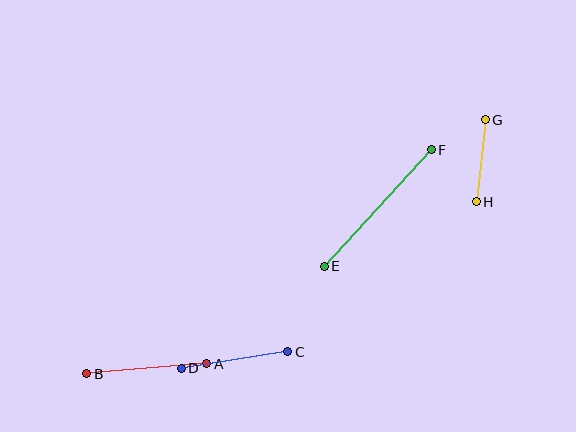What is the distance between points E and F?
The distance is approximately 158 pixels.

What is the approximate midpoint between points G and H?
The midpoint is at approximately (481, 161) pixels.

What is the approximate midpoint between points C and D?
The midpoint is at approximately (235, 360) pixels.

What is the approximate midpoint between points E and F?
The midpoint is at approximately (378, 208) pixels.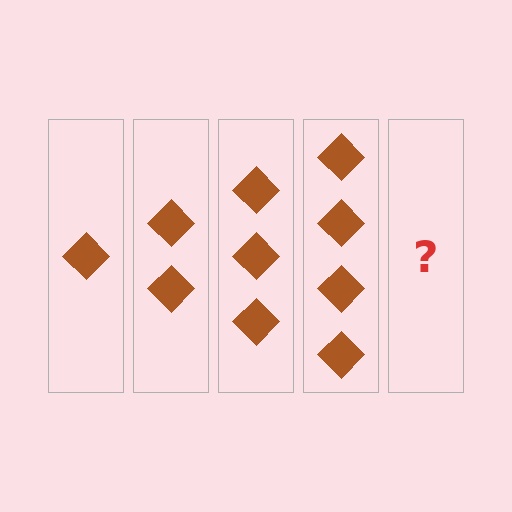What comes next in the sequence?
The next element should be 5 diamonds.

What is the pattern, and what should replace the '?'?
The pattern is that each step adds one more diamond. The '?' should be 5 diamonds.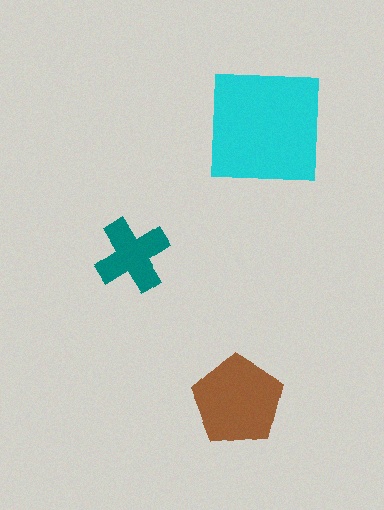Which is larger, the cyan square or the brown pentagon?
The cyan square.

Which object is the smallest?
The teal cross.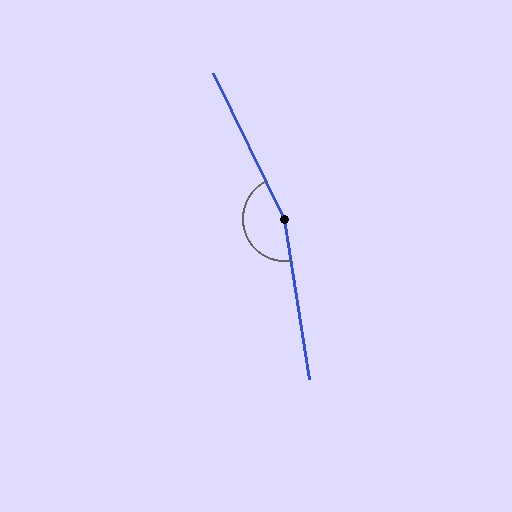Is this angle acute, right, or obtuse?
It is obtuse.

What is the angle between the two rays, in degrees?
Approximately 163 degrees.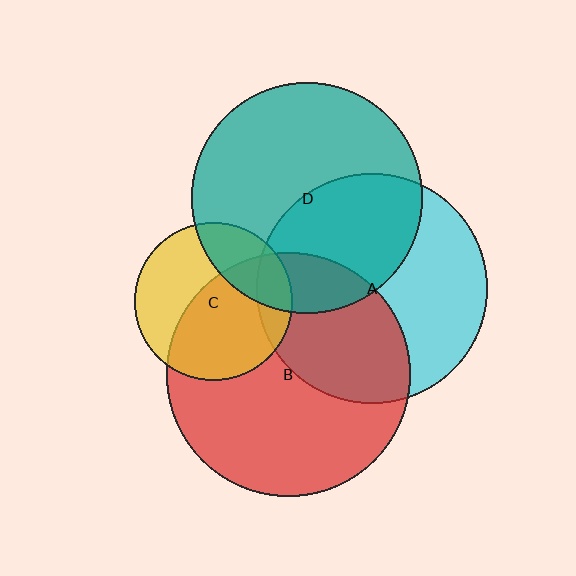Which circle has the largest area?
Circle B (red).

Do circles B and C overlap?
Yes.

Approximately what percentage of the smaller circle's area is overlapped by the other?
Approximately 55%.